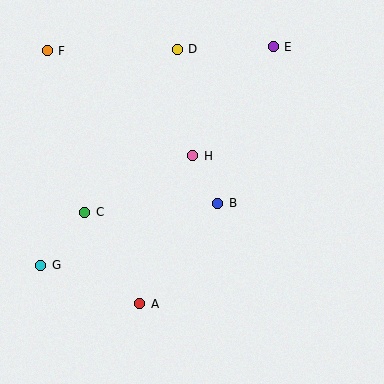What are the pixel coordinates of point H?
Point H is at (193, 156).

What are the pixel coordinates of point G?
Point G is at (41, 265).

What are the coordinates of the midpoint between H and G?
The midpoint between H and G is at (117, 210).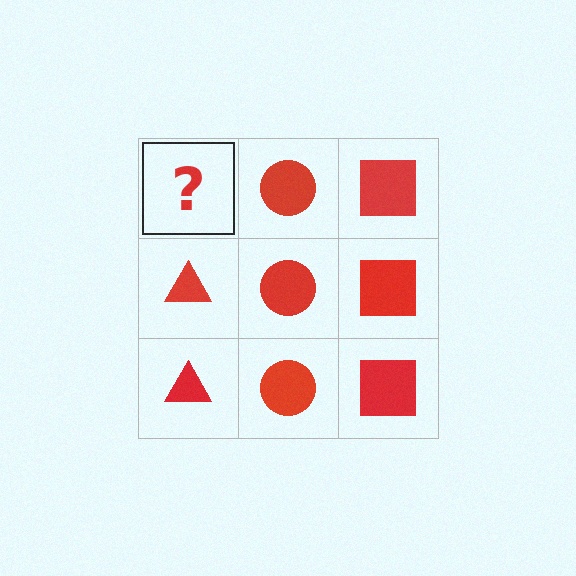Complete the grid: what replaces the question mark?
The question mark should be replaced with a red triangle.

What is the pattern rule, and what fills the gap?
The rule is that each column has a consistent shape. The gap should be filled with a red triangle.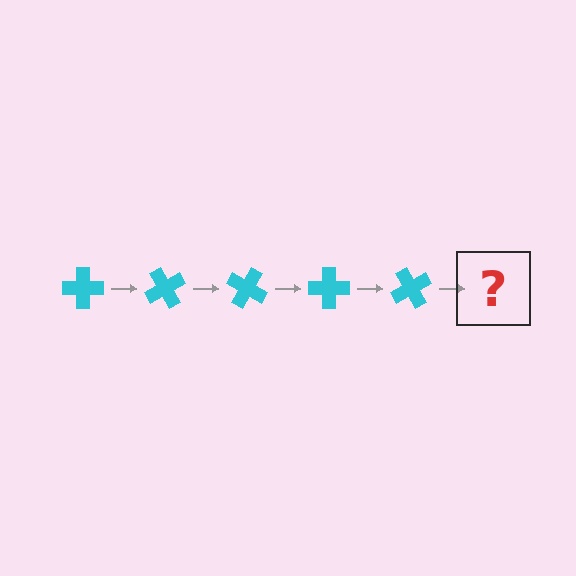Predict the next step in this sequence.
The next step is a cyan cross rotated 300 degrees.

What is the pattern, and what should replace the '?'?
The pattern is that the cross rotates 60 degrees each step. The '?' should be a cyan cross rotated 300 degrees.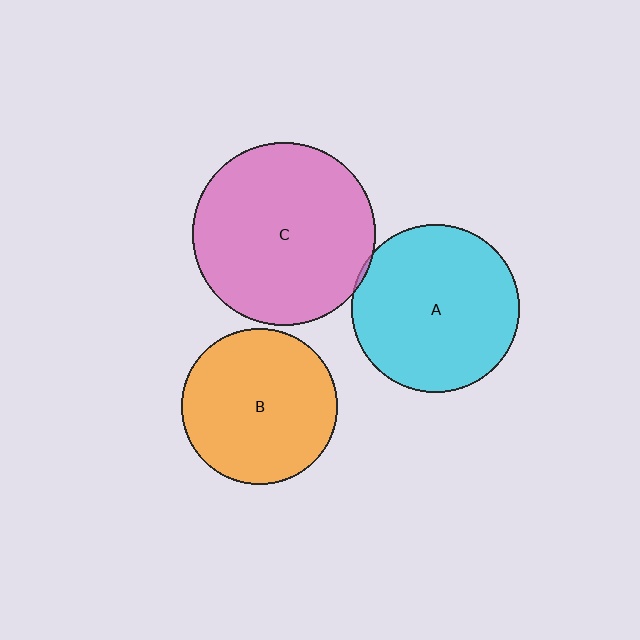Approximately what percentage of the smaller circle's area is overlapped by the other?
Approximately 5%.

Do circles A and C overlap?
Yes.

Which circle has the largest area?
Circle C (pink).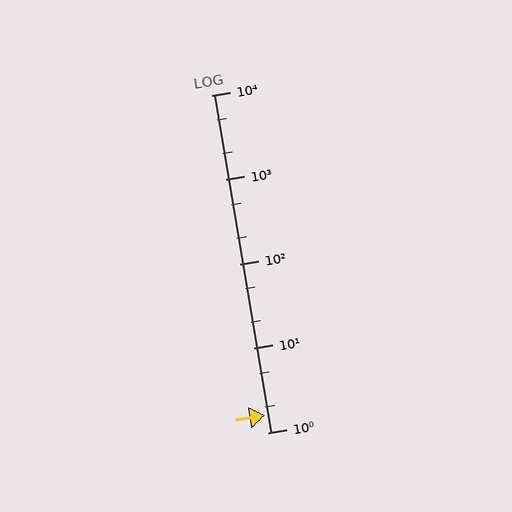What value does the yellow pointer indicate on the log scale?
The pointer indicates approximately 1.6.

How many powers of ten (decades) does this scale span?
The scale spans 4 decades, from 1 to 10000.